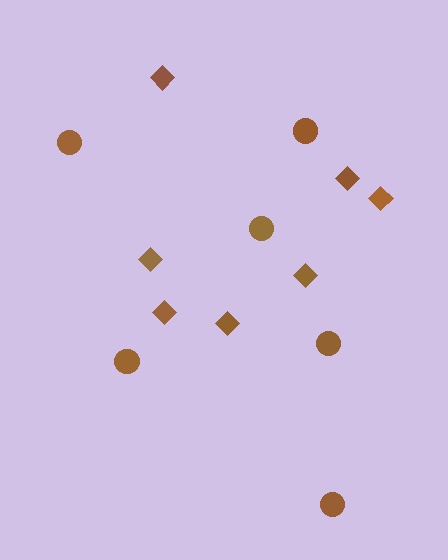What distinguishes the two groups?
There are 2 groups: one group of circles (6) and one group of diamonds (7).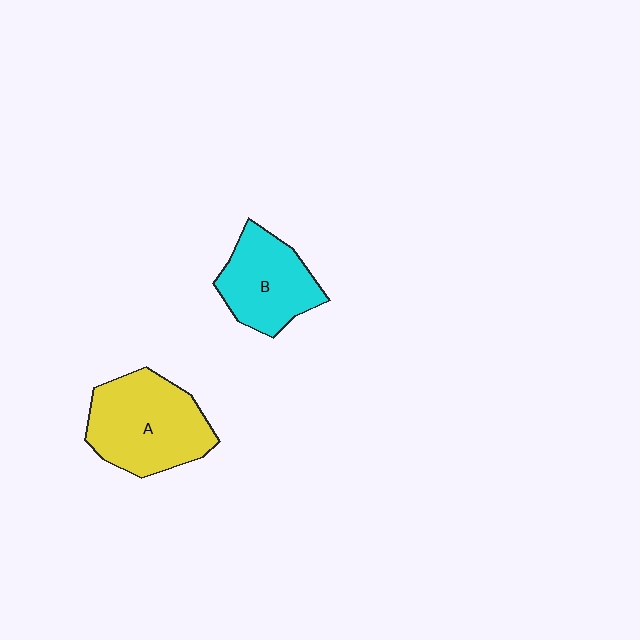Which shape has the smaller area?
Shape B (cyan).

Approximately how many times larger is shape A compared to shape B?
Approximately 1.3 times.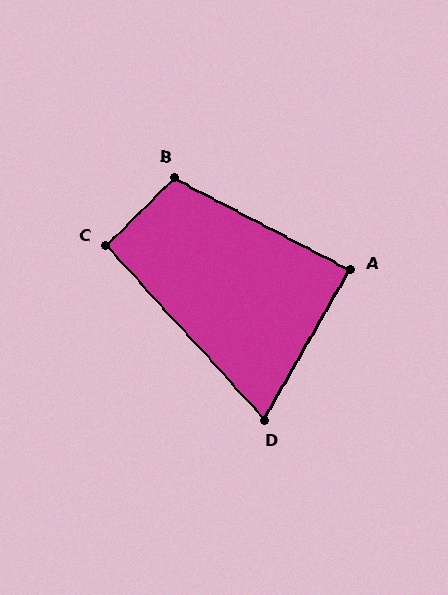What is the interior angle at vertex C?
Approximately 92 degrees (approximately right).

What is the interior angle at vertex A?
Approximately 88 degrees (approximately right).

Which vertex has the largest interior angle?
B, at approximately 108 degrees.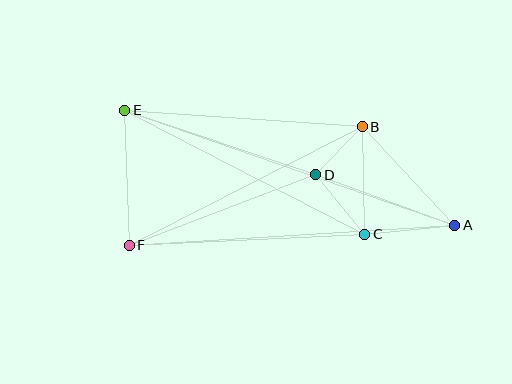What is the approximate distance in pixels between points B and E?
The distance between B and E is approximately 238 pixels.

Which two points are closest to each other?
Points B and D are closest to each other.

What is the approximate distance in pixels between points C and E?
The distance between C and E is approximately 271 pixels.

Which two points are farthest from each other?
Points A and E are farthest from each other.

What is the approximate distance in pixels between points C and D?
The distance between C and D is approximately 77 pixels.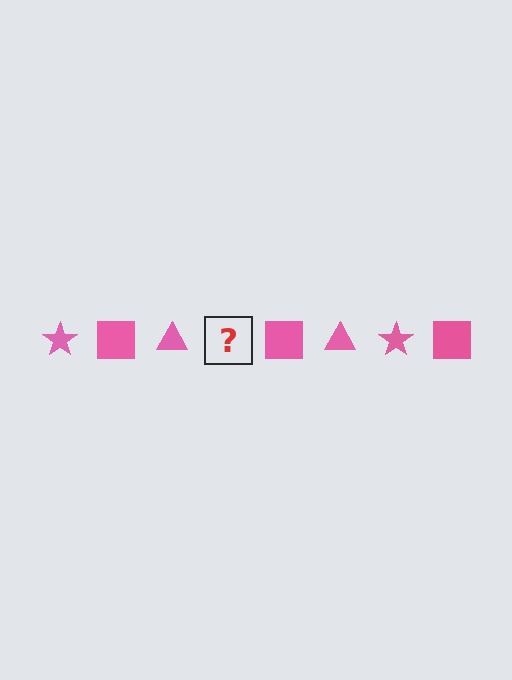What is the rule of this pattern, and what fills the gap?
The rule is that the pattern cycles through star, square, triangle shapes in pink. The gap should be filled with a pink star.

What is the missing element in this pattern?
The missing element is a pink star.